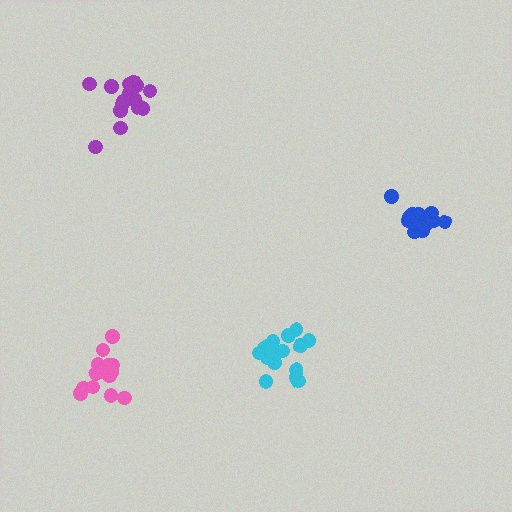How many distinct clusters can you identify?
There are 4 distinct clusters.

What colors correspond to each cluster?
The clusters are colored: purple, pink, cyan, blue.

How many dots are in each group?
Group 1: 15 dots, Group 2: 16 dots, Group 3: 17 dots, Group 4: 16 dots (64 total).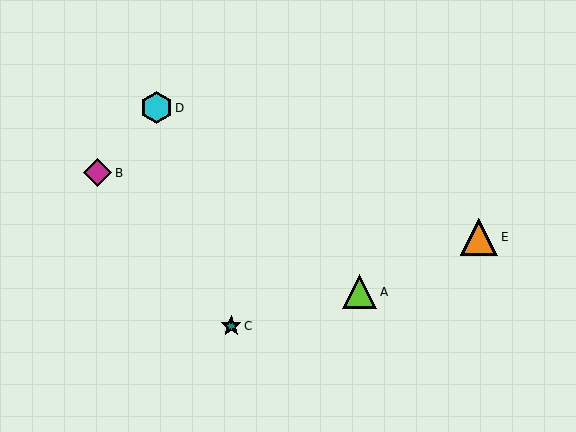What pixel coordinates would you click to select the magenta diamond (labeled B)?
Click at (98, 173) to select the magenta diamond B.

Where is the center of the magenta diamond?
The center of the magenta diamond is at (98, 173).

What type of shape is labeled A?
Shape A is a lime triangle.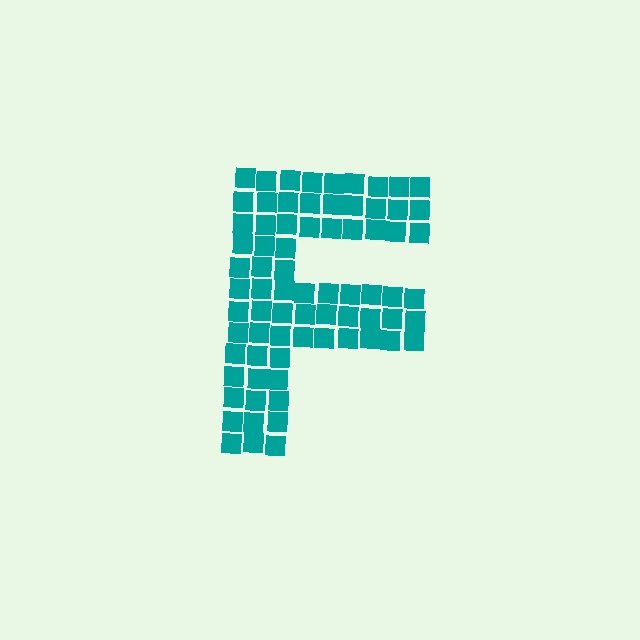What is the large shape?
The large shape is the letter F.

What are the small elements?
The small elements are squares.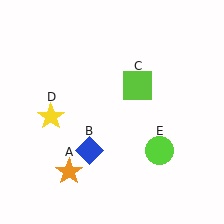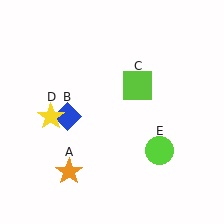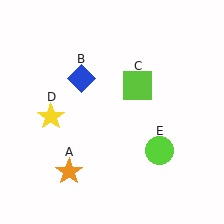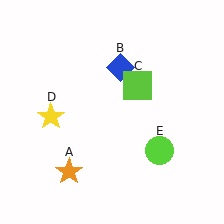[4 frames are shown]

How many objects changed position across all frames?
1 object changed position: blue diamond (object B).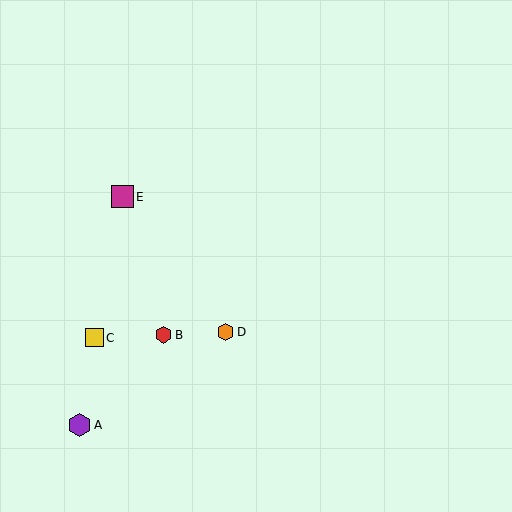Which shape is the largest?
The purple hexagon (labeled A) is the largest.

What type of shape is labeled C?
Shape C is a yellow square.